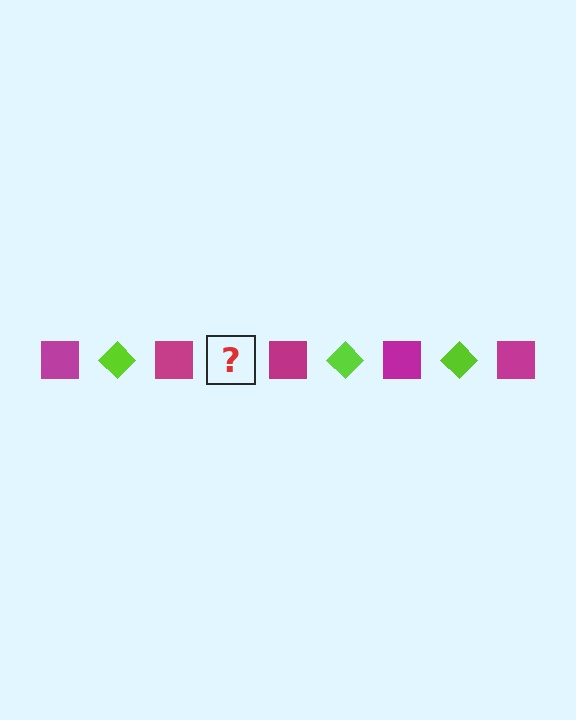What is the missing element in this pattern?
The missing element is a lime diamond.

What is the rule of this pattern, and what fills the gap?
The rule is that the pattern alternates between magenta square and lime diamond. The gap should be filled with a lime diamond.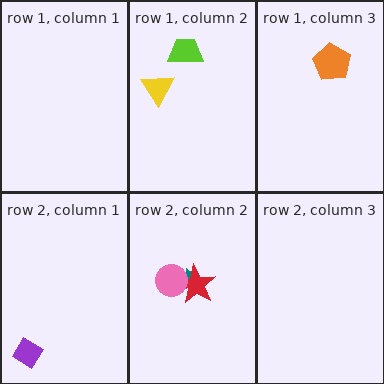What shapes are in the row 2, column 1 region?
The purple diamond.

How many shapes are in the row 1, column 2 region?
2.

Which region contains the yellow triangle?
The row 1, column 2 region.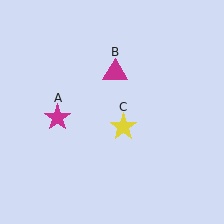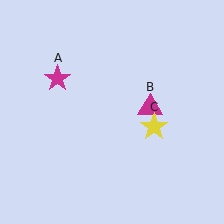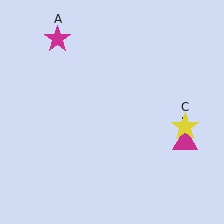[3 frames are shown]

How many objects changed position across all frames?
3 objects changed position: magenta star (object A), magenta triangle (object B), yellow star (object C).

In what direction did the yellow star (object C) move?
The yellow star (object C) moved right.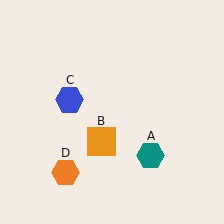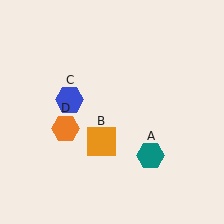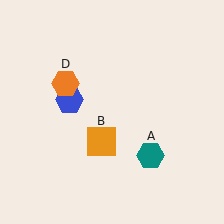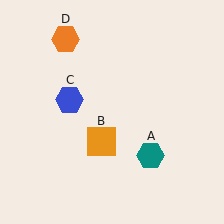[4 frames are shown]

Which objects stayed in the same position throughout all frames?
Teal hexagon (object A) and orange square (object B) and blue hexagon (object C) remained stationary.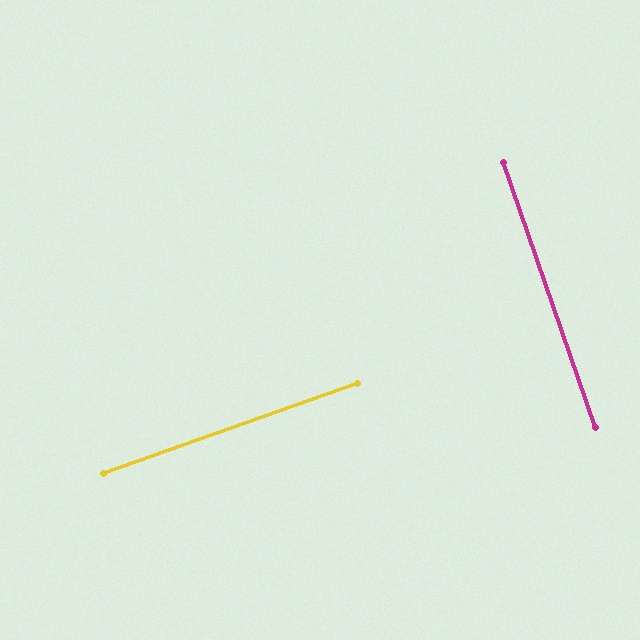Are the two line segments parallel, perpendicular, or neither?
Perpendicular — they meet at approximately 90°.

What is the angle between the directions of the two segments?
Approximately 90 degrees.